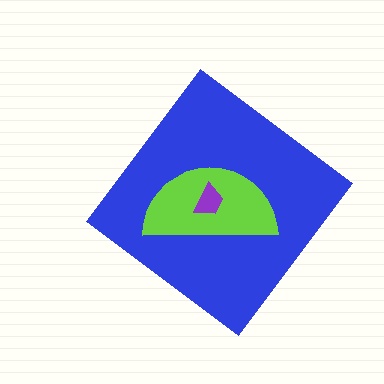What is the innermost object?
The purple trapezoid.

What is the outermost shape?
The blue diamond.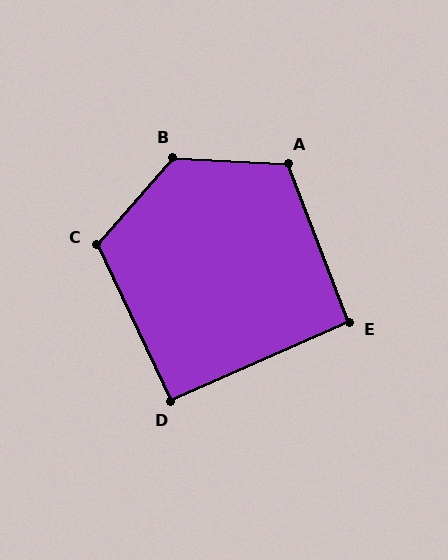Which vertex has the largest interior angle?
B, at approximately 128 degrees.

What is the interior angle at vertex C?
Approximately 113 degrees (obtuse).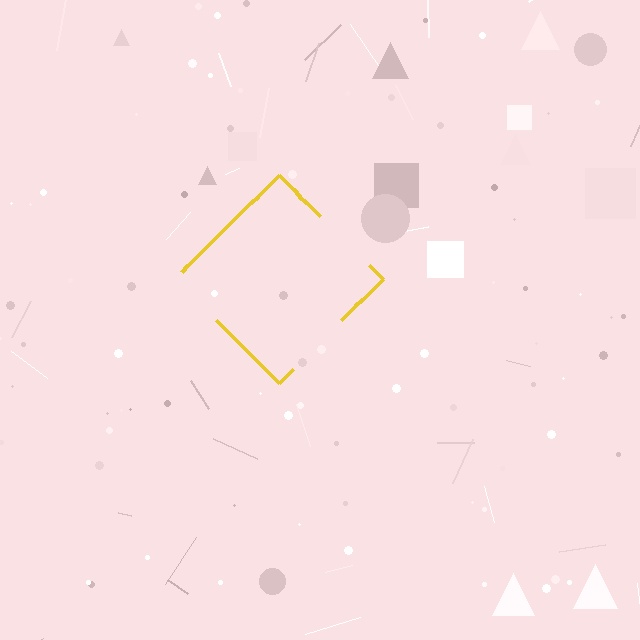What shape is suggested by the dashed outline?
The dashed outline suggests a diamond.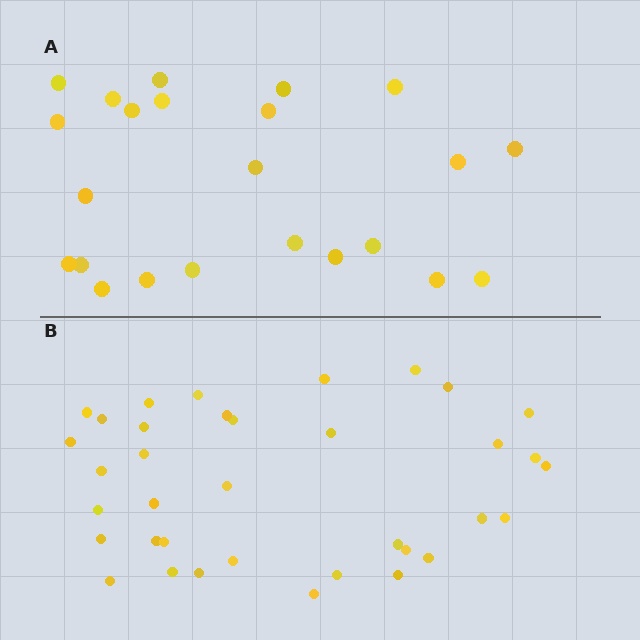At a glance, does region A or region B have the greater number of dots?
Region B (the bottom region) has more dots.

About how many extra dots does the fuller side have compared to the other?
Region B has approximately 15 more dots than region A.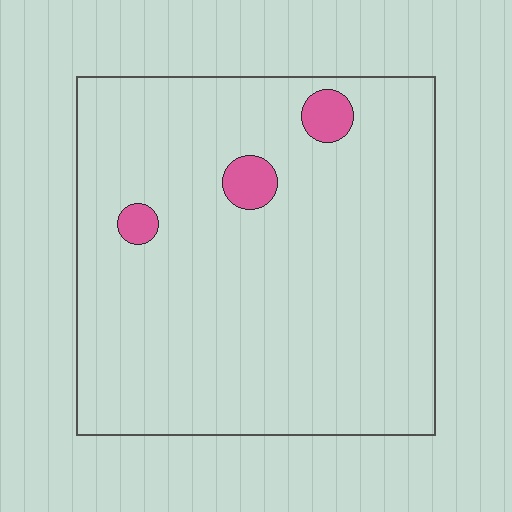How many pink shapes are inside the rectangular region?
3.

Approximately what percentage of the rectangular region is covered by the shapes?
Approximately 5%.